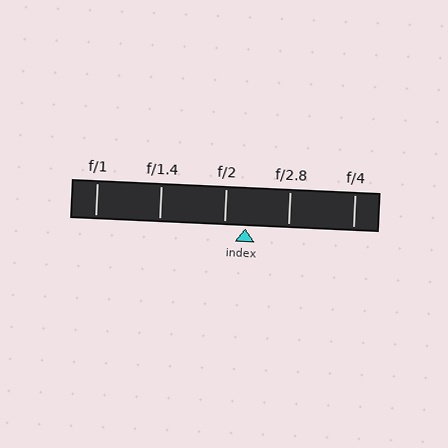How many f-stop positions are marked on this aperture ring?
There are 5 f-stop positions marked.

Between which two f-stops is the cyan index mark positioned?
The index mark is between f/2 and f/2.8.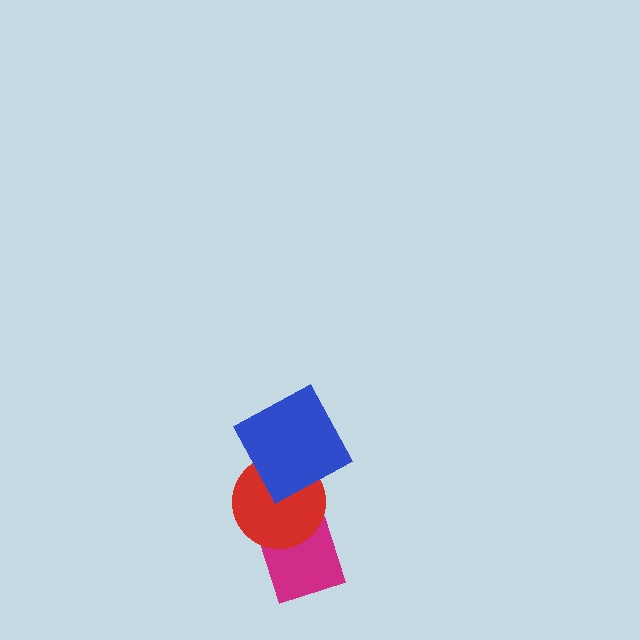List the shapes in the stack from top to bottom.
From top to bottom: the blue square, the red circle, the magenta diamond.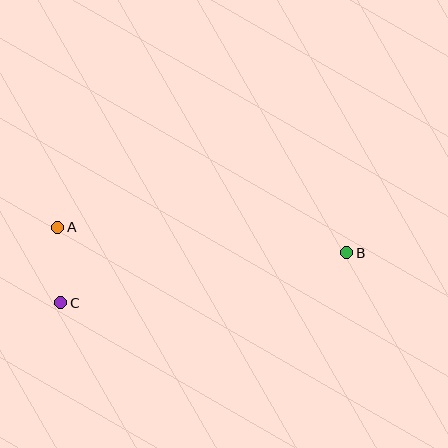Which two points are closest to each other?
Points A and C are closest to each other.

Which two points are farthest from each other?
Points A and B are farthest from each other.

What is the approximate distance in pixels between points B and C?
The distance between B and C is approximately 290 pixels.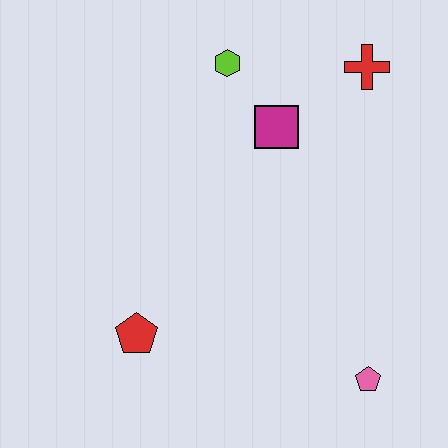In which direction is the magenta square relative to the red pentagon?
The magenta square is above the red pentagon.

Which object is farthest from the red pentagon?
The red cross is farthest from the red pentagon.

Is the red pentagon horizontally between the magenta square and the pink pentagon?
No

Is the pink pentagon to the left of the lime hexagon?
No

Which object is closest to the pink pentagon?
The red pentagon is closest to the pink pentagon.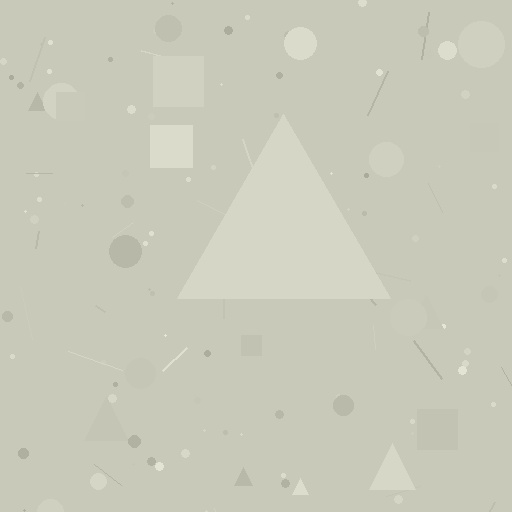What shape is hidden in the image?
A triangle is hidden in the image.